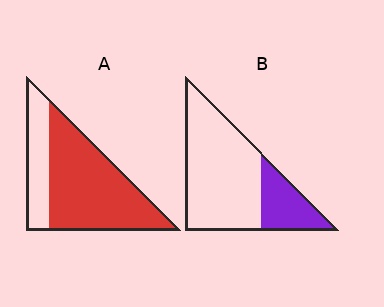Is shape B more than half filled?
No.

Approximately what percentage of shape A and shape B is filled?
A is approximately 75% and B is approximately 25%.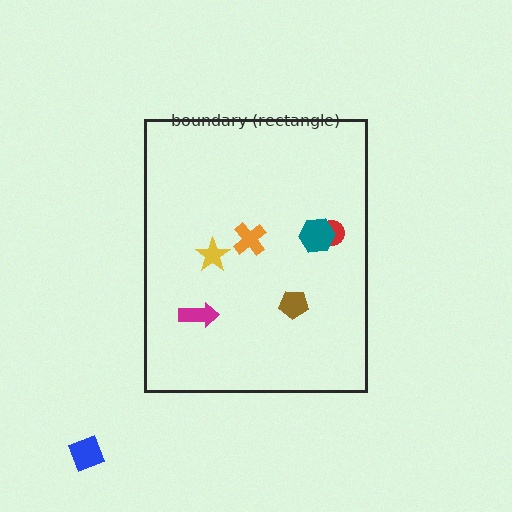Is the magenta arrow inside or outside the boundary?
Inside.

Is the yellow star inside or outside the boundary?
Inside.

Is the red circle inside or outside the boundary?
Inside.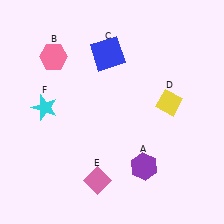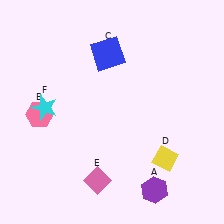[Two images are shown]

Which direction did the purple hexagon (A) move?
The purple hexagon (A) moved down.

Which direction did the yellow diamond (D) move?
The yellow diamond (D) moved down.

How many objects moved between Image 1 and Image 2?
3 objects moved between the two images.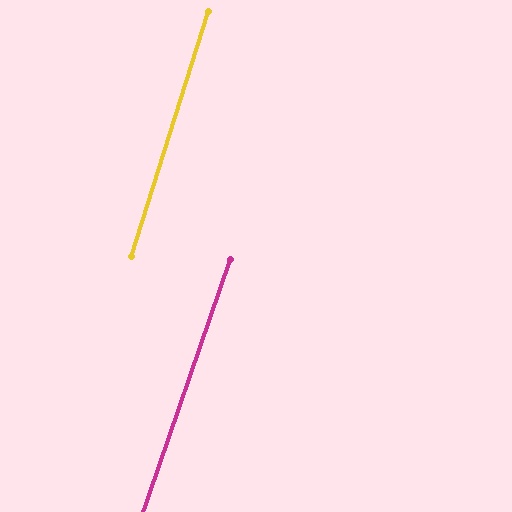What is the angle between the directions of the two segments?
Approximately 1 degree.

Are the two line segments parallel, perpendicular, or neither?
Parallel — their directions differ by only 1.4°.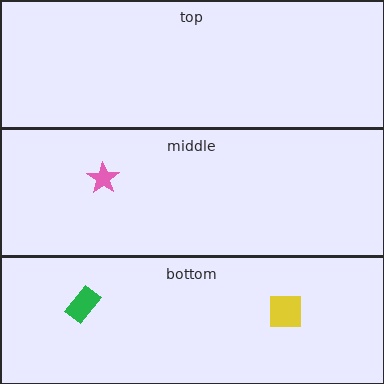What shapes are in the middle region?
The pink star.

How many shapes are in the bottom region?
2.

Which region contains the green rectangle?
The bottom region.